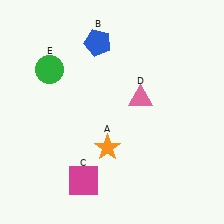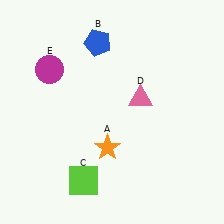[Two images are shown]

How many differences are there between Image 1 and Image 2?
There are 2 differences between the two images.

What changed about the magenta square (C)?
In Image 1, C is magenta. In Image 2, it changed to lime.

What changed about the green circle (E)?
In Image 1, E is green. In Image 2, it changed to magenta.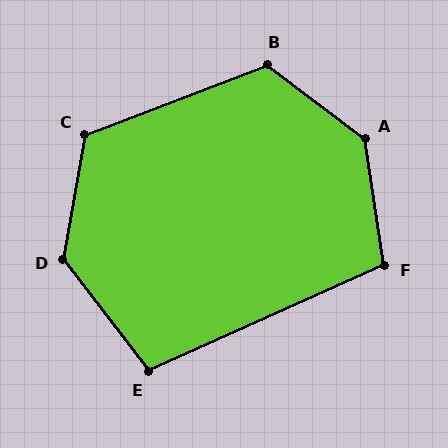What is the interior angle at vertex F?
Approximately 106 degrees (obtuse).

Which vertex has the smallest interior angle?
E, at approximately 103 degrees.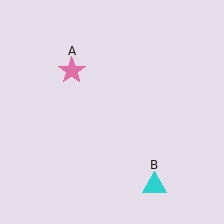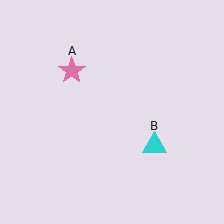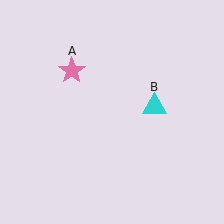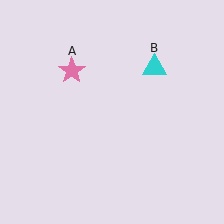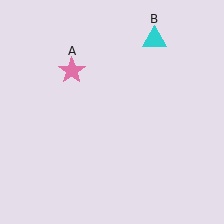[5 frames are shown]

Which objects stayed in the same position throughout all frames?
Pink star (object A) remained stationary.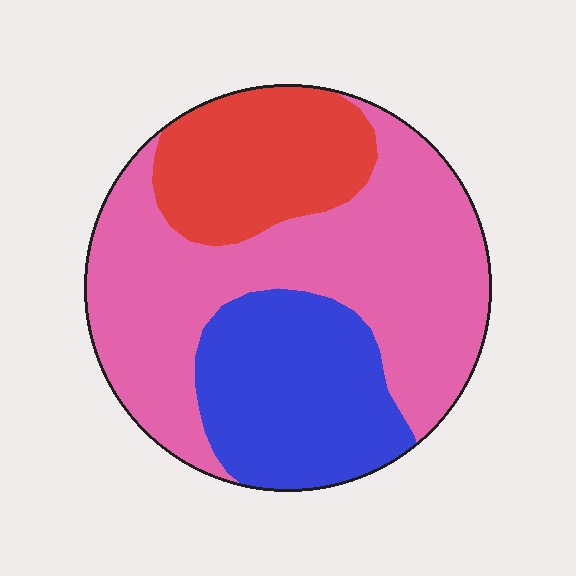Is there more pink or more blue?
Pink.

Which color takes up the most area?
Pink, at roughly 55%.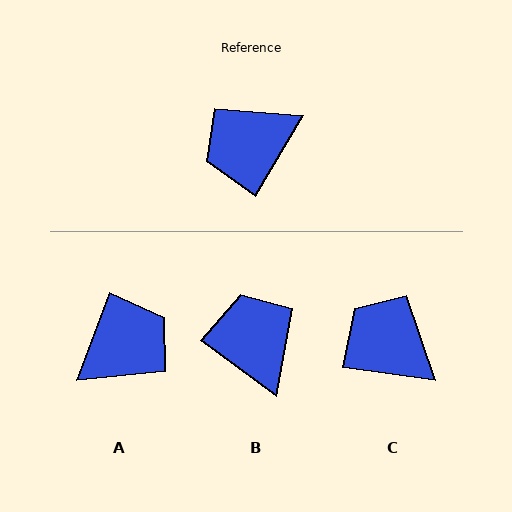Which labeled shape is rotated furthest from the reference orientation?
A, about 170 degrees away.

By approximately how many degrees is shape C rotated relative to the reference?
Approximately 67 degrees clockwise.